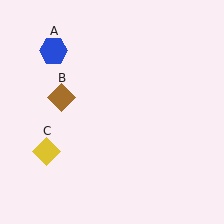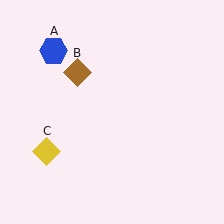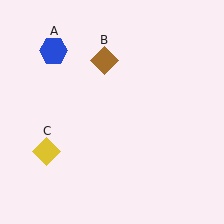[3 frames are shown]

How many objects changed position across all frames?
1 object changed position: brown diamond (object B).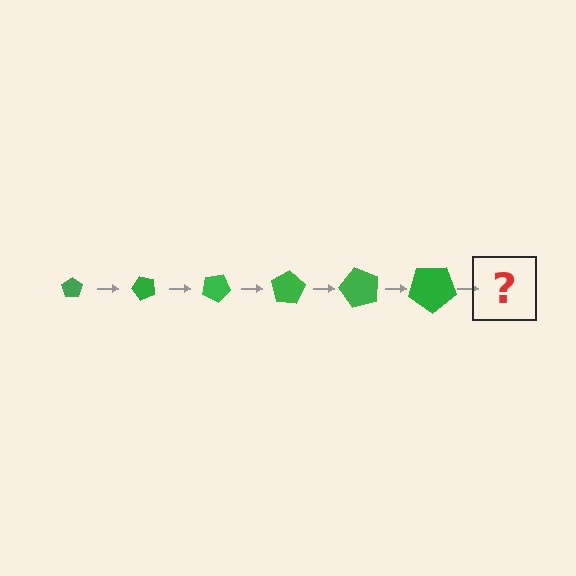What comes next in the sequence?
The next element should be a pentagon, larger than the previous one and rotated 300 degrees from the start.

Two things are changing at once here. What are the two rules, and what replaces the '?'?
The two rules are that the pentagon grows larger each step and it rotates 50 degrees each step. The '?' should be a pentagon, larger than the previous one and rotated 300 degrees from the start.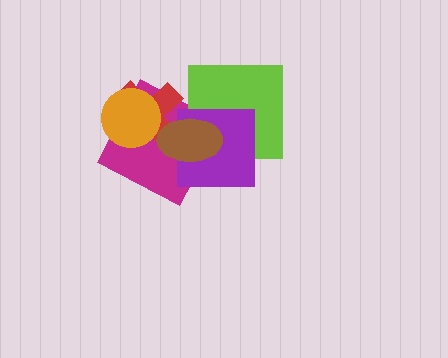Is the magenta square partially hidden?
Yes, it is partially covered by another shape.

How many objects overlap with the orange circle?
2 objects overlap with the orange circle.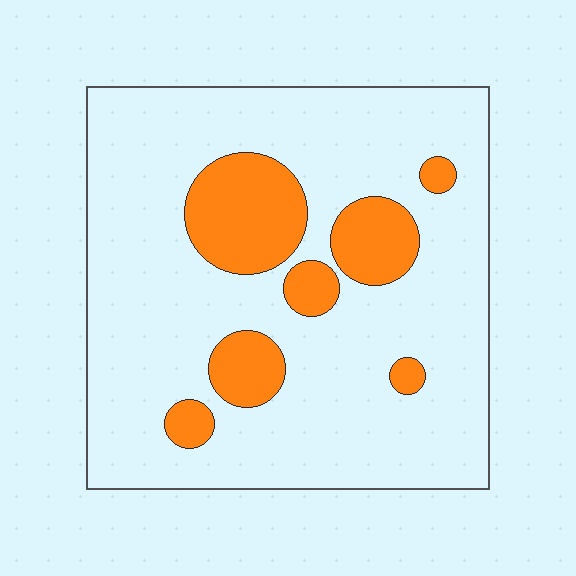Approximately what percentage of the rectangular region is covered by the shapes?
Approximately 20%.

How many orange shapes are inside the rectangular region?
7.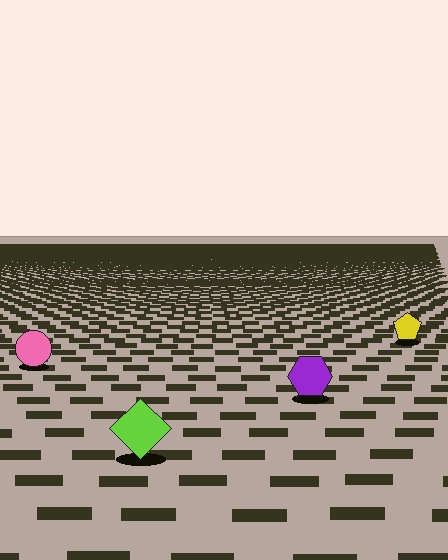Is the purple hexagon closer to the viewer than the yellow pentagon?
Yes. The purple hexagon is closer — you can tell from the texture gradient: the ground texture is coarser near it.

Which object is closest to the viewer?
The lime diamond is closest. The texture marks near it are larger and more spread out.